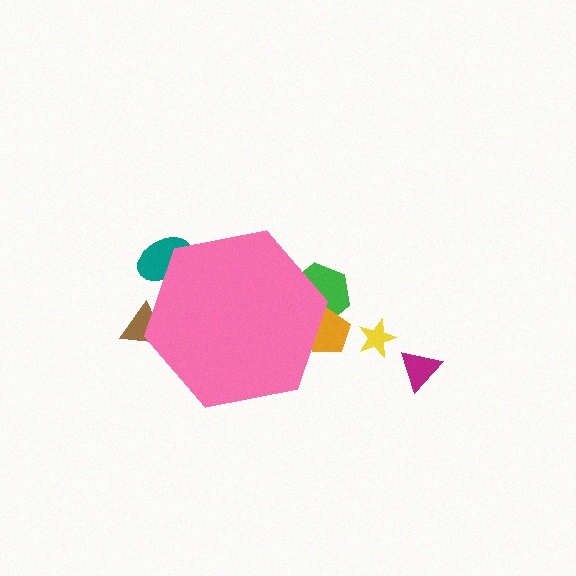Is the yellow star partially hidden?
No, the yellow star is fully visible.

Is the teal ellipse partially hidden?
Yes, the teal ellipse is partially hidden behind the pink hexagon.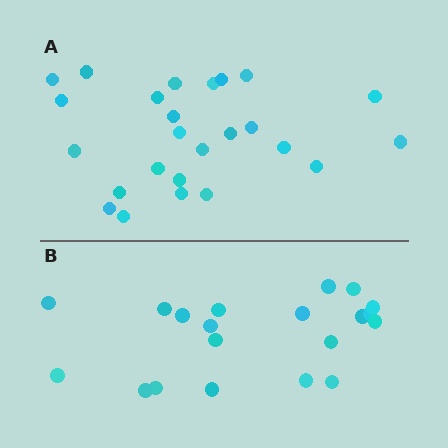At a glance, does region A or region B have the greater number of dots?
Region A (the top region) has more dots.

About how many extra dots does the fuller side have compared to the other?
Region A has about 5 more dots than region B.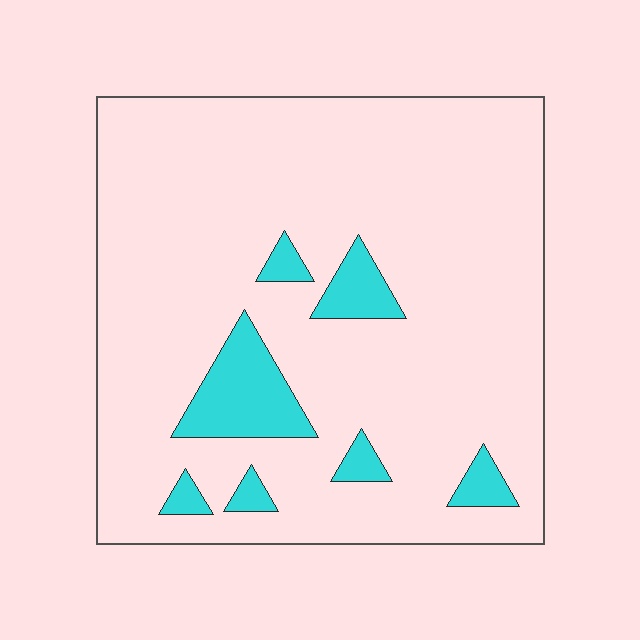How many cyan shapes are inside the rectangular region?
7.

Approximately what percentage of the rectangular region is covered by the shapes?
Approximately 10%.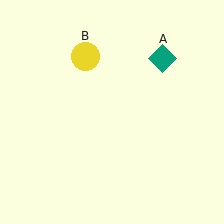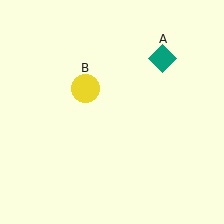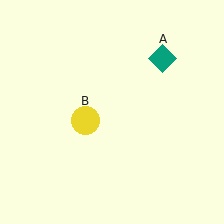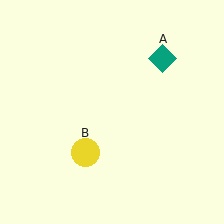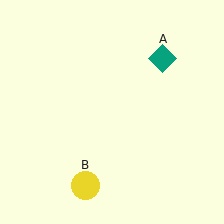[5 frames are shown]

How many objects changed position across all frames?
1 object changed position: yellow circle (object B).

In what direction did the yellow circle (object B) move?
The yellow circle (object B) moved down.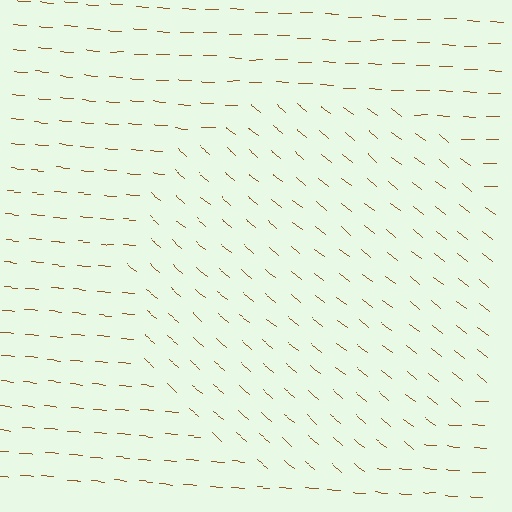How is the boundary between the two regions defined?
The boundary is defined purely by a change in line orientation (approximately 36 degrees difference). All lines are the same color and thickness.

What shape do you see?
I see a circle.